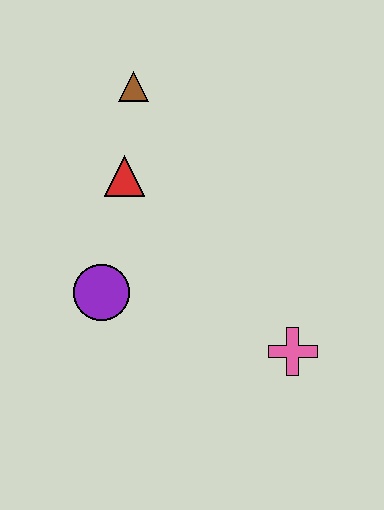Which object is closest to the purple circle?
The red triangle is closest to the purple circle.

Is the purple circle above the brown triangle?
No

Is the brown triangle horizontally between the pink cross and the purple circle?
Yes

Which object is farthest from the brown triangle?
The pink cross is farthest from the brown triangle.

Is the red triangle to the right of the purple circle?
Yes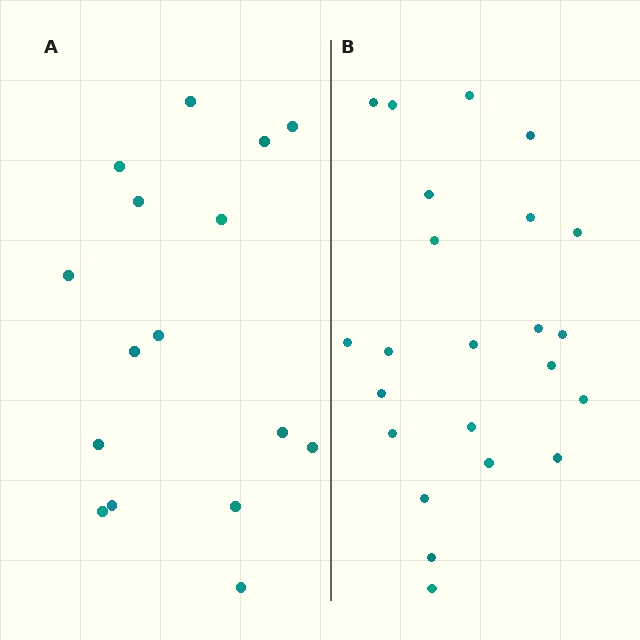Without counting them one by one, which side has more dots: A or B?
Region B (the right region) has more dots.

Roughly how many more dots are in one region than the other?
Region B has roughly 8 or so more dots than region A.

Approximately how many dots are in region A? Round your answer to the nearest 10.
About 20 dots. (The exact count is 16, which rounds to 20.)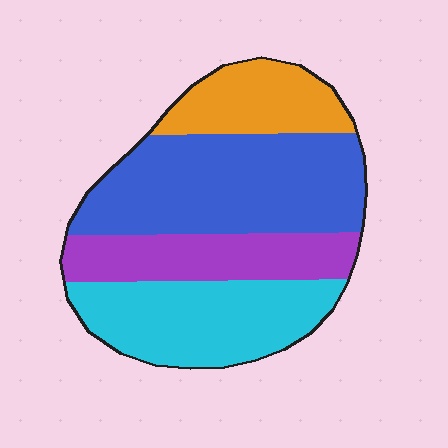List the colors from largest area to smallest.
From largest to smallest: blue, cyan, purple, orange.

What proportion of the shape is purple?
Purple covers 20% of the shape.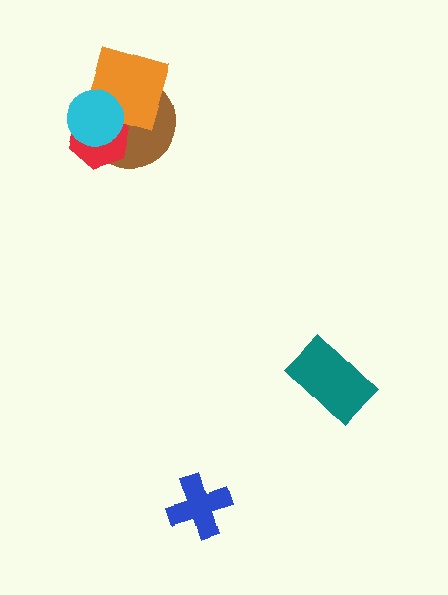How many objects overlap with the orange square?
3 objects overlap with the orange square.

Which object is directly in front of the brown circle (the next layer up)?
The red hexagon is directly in front of the brown circle.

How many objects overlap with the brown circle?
3 objects overlap with the brown circle.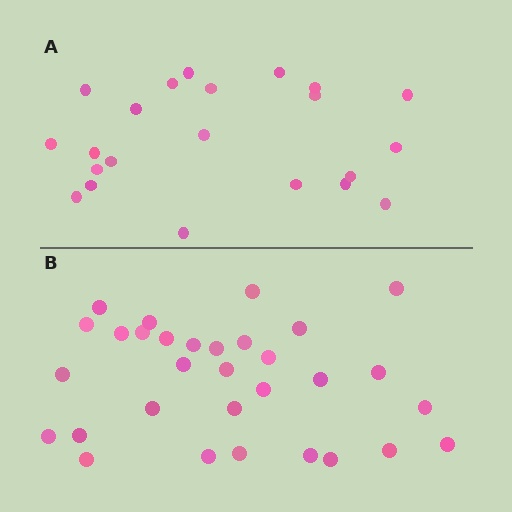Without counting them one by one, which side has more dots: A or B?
Region B (the bottom region) has more dots.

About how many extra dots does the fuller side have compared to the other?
Region B has roughly 8 or so more dots than region A.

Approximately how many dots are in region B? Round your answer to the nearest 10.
About 30 dots. (The exact count is 31, which rounds to 30.)